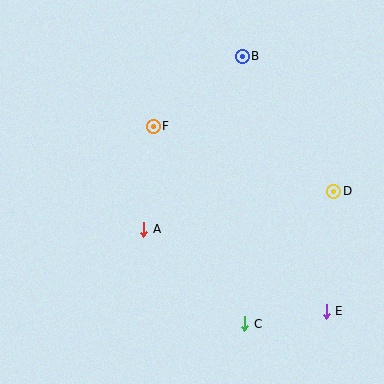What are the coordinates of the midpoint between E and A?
The midpoint between E and A is at (235, 270).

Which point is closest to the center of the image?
Point A at (144, 229) is closest to the center.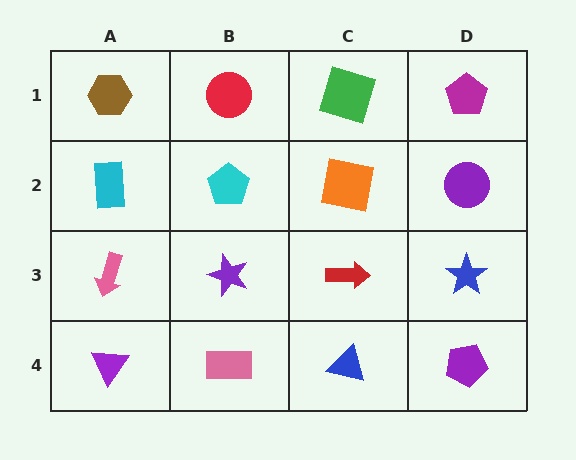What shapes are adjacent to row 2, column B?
A red circle (row 1, column B), a purple star (row 3, column B), a cyan rectangle (row 2, column A), an orange square (row 2, column C).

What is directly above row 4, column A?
A pink arrow.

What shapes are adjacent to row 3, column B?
A cyan pentagon (row 2, column B), a pink rectangle (row 4, column B), a pink arrow (row 3, column A), a red arrow (row 3, column C).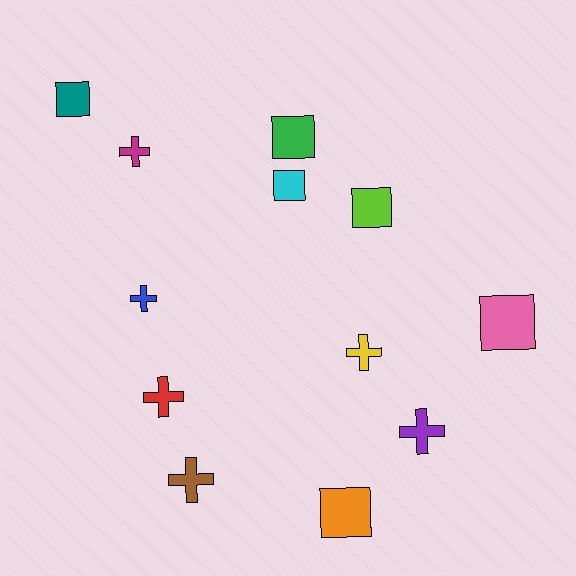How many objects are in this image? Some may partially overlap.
There are 12 objects.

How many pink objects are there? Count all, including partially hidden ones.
There is 1 pink object.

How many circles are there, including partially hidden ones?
There are no circles.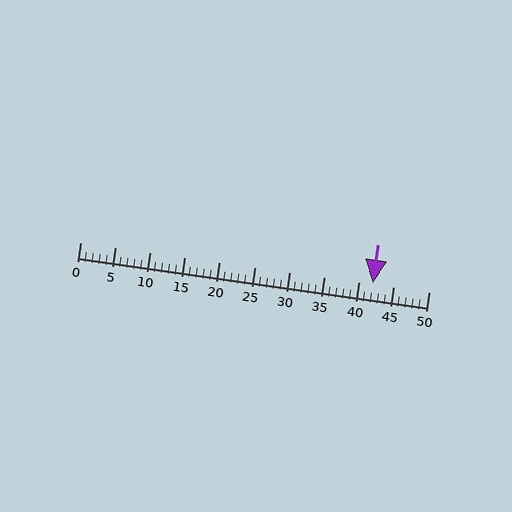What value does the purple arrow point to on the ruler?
The purple arrow points to approximately 42.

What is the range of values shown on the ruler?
The ruler shows values from 0 to 50.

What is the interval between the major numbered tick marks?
The major tick marks are spaced 5 units apart.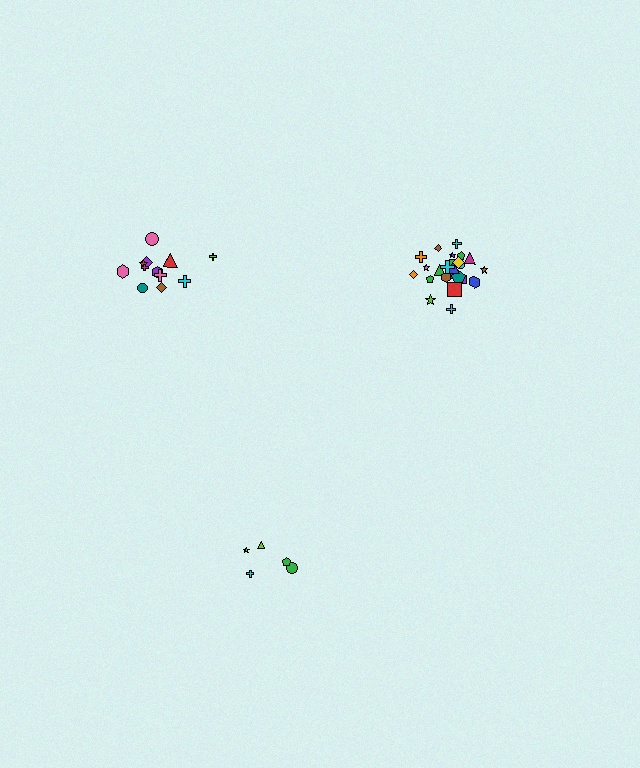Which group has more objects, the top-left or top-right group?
The top-right group.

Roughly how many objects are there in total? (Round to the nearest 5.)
Roughly 40 objects in total.